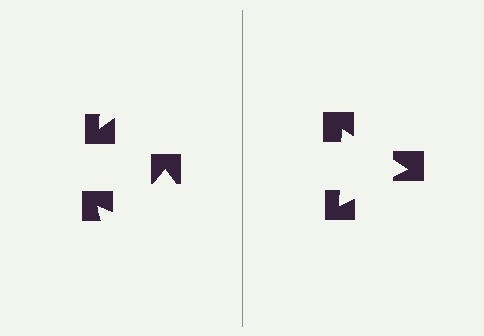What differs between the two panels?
The notched squares are positioned identically on both sides; only the wedge orientations differ. On the right they align to a triangle; on the left they are misaligned.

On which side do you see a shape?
An illusory triangle appears on the right side. On the left side the wedge cuts are rotated, so no coherent shape forms.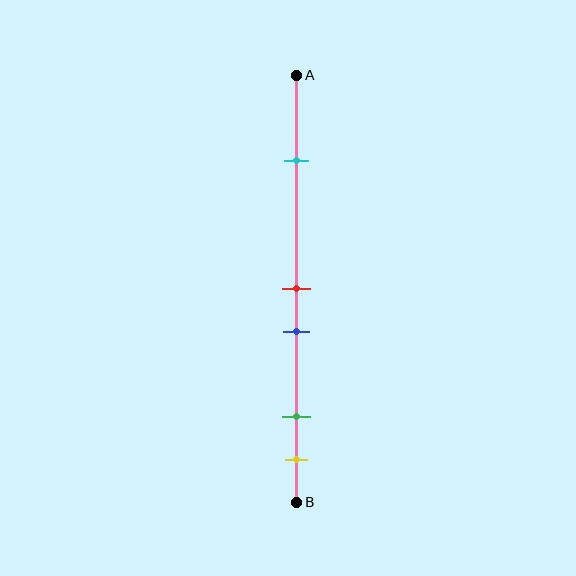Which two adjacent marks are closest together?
The red and blue marks are the closest adjacent pair.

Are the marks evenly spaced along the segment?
No, the marks are not evenly spaced.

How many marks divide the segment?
There are 5 marks dividing the segment.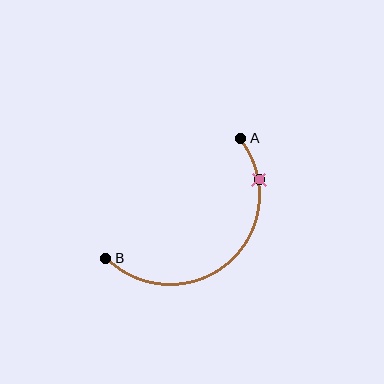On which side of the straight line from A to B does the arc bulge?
The arc bulges below and to the right of the straight line connecting A and B.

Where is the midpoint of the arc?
The arc midpoint is the point on the curve farthest from the straight line joining A and B. It sits below and to the right of that line.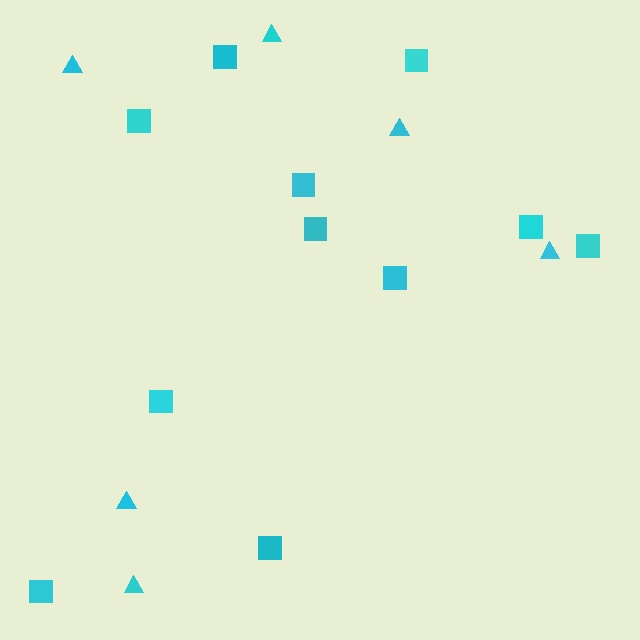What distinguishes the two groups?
There are 2 groups: one group of triangles (6) and one group of squares (11).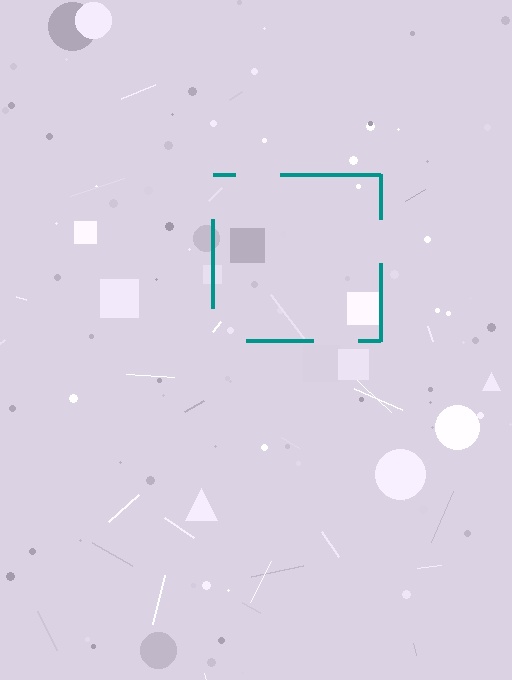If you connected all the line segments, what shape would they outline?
They would outline a square.